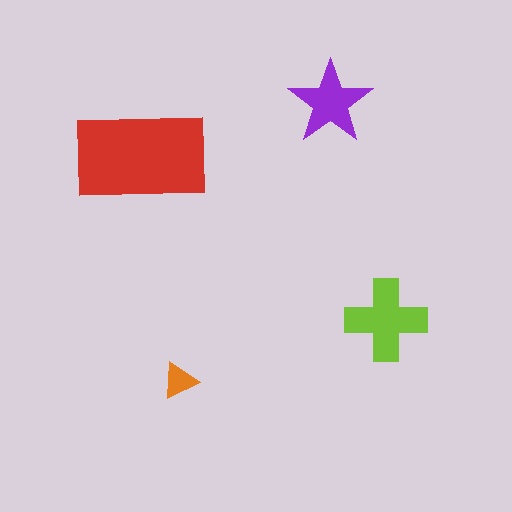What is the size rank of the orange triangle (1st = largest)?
4th.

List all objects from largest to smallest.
The red rectangle, the lime cross, the purple star, the orange triangle.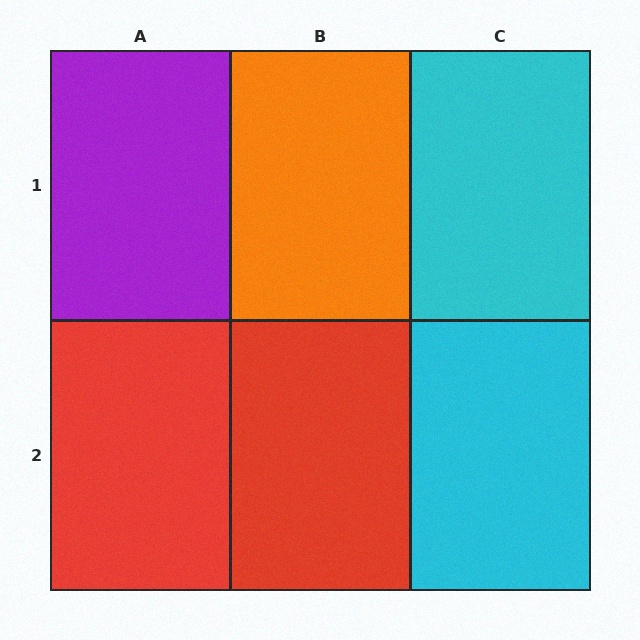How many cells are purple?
1 cell is purple.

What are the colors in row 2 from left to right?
Red, red, cyan.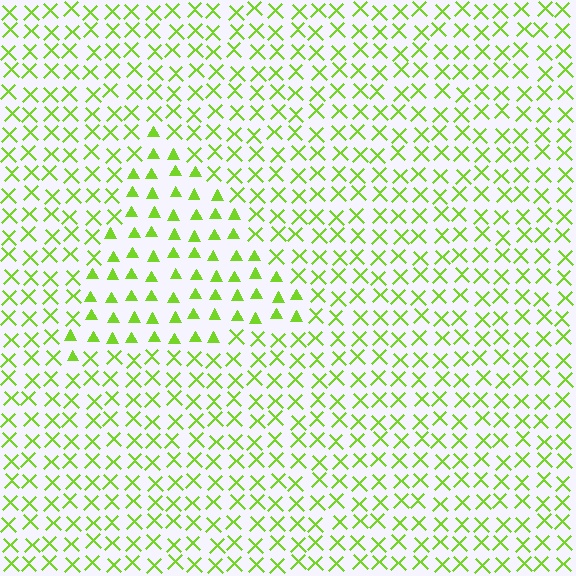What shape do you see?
I see a triangle.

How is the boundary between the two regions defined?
The boundary is defined by a change in element shape: triangles inside vs. X marks outside. All elements share the same color and spacing.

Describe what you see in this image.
The image is filled with small lime elements arranged in a uniform grid. A triangle-shaped region contains triangles, while the surrounding area contains X marks. The boundary is defined purely by the change in element shape.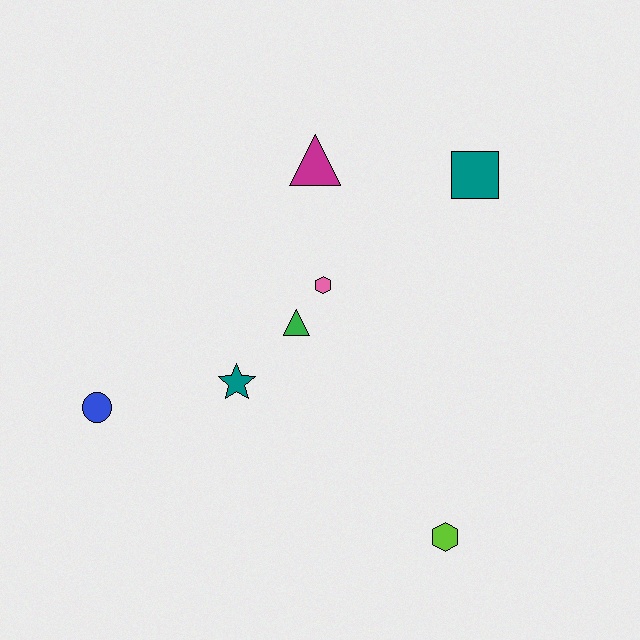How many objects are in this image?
There are 7 objects.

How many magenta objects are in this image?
There is 1 magenta object.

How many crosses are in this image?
There are no crosses.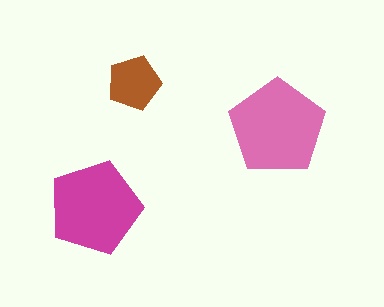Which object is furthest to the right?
The pink pentagon is rightmost.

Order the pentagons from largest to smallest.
the pink one, the magenta one, the brown one.